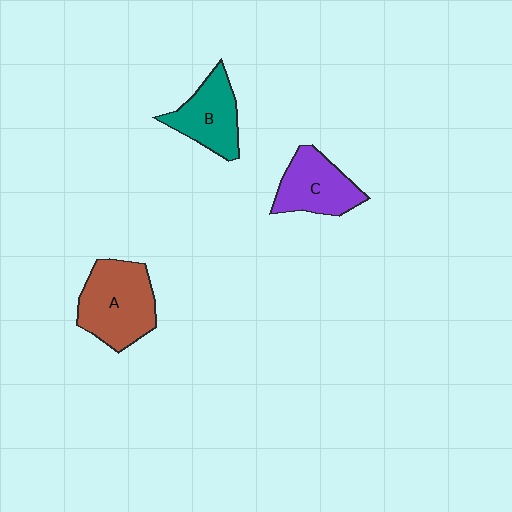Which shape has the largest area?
Shape A (brown).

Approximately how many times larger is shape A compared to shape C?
Approximately 1.3 times.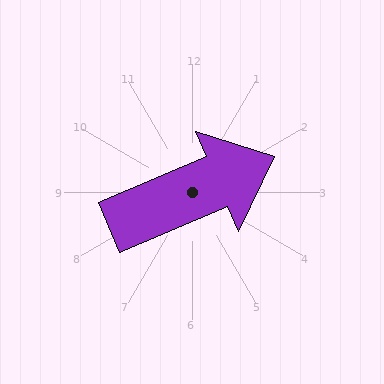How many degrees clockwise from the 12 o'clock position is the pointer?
Approximately 67 degrees.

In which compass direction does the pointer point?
Northeast.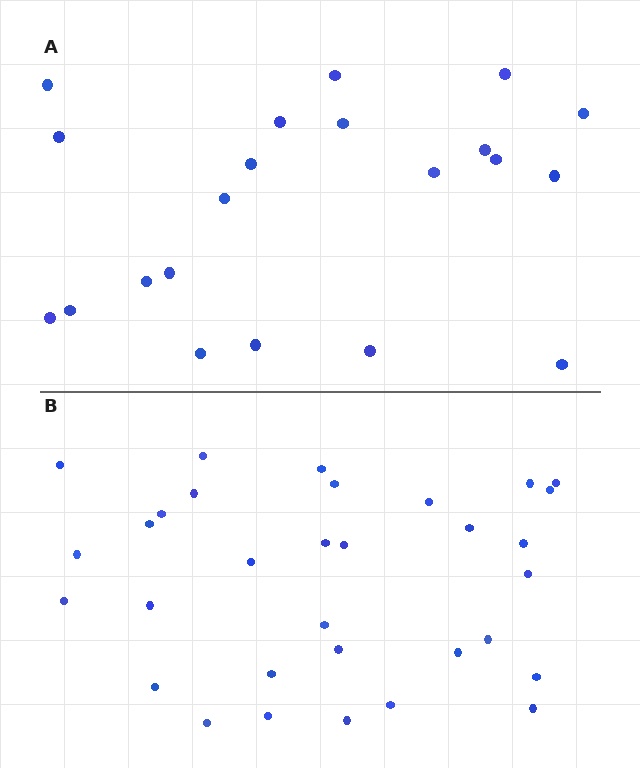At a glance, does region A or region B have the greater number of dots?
Region B (the bottom region) has more dots.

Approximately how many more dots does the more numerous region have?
Region B has roughly 12 or so more dots than region A.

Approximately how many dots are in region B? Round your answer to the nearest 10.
About 30 dots. (The exact count is 32, which rounds to 30.)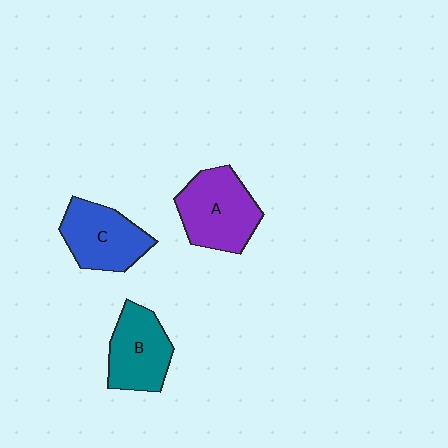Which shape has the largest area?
Shape A (purple).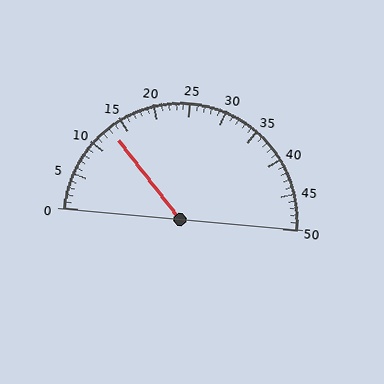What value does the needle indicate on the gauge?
The needle indicates approximately 13.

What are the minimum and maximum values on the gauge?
The gauge ranges from 0 to 50.